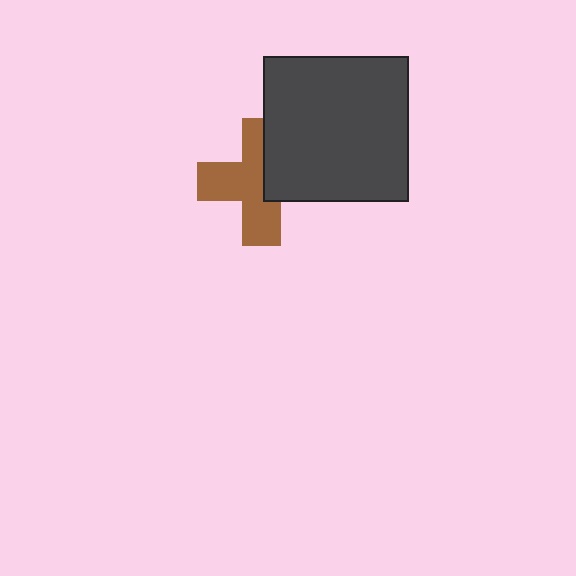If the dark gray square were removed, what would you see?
You would see the complete brown cross.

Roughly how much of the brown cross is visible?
About half of it is visible (roughly 62%).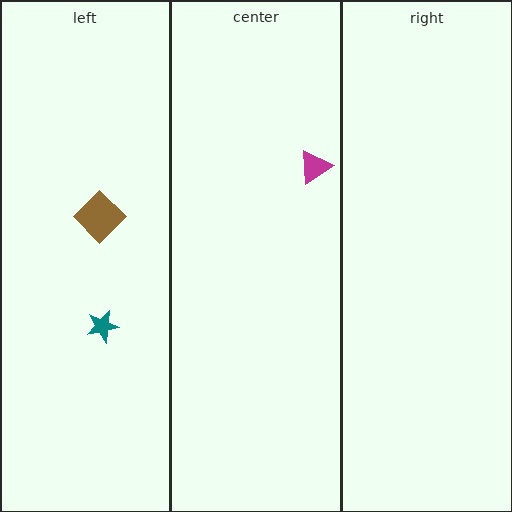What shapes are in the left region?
The brown diamond, the teal star.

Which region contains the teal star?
The left region.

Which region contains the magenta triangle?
The center region.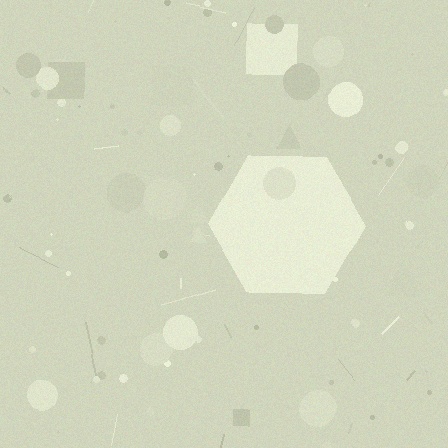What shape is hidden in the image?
A hexagon is hidden in the image.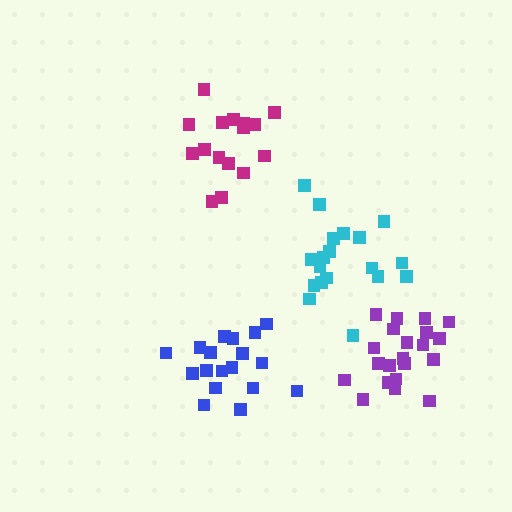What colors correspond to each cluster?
The clusters are colored: magenta, purple, blue, cyan.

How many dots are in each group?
Group 1: 16 dots, Group 2: 21 dots, Group 3: 18 dots, Group 4: 19 dots (74 total).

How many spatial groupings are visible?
There are 4 spatial groupings.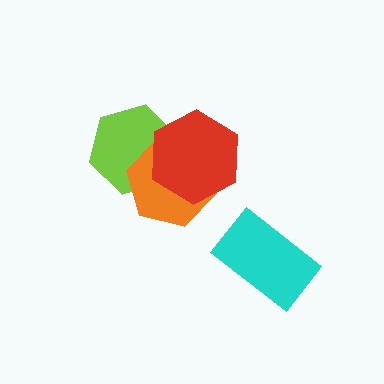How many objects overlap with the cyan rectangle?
0 objects overlap with the cyan rectangle.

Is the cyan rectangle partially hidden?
No, no other shape covers it.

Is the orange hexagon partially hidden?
Yes, it is partially covered by another shape.